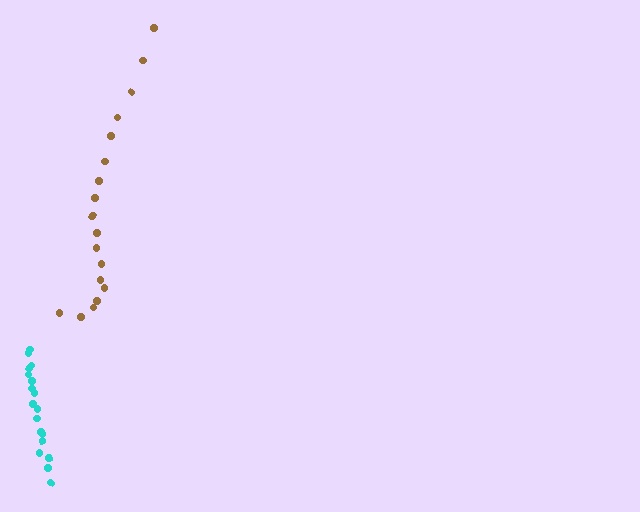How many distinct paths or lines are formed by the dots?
There are 2 distinct paths.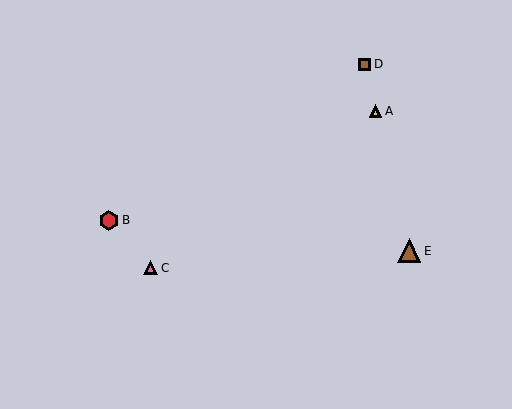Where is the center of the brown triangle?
The center of the brown triangle is at (409, 251).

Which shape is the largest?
The brown triangle (labeled E) is the largest.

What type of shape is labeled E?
Shape E is a brown triangle.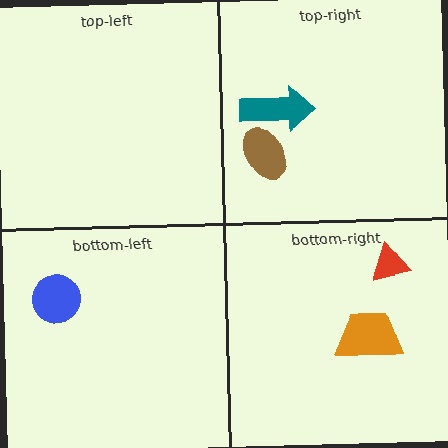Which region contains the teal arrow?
The top-right region.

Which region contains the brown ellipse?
The top-right region.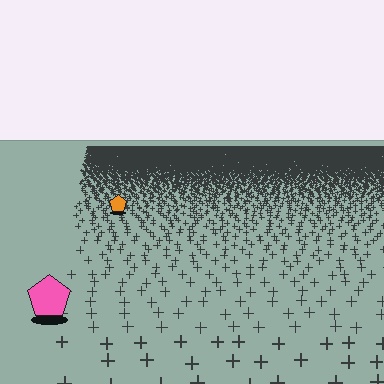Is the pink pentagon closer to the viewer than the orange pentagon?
Yes. The pink pentagon is closer — you can tell from the texture gradient: the ground texture is coarser near it.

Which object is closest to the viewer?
The pink pentagon is closest. The texture marks near it are larger and more spread out.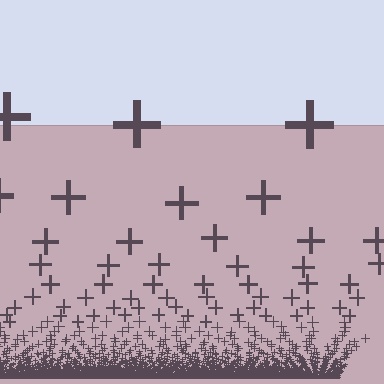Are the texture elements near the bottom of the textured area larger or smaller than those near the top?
Smaller. The gradient is inverted — elements near the bottom are smaller and denser.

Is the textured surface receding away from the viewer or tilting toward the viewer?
The surface appears to tilt toward the viewer. Texture elements get larger and sparser toward the top.